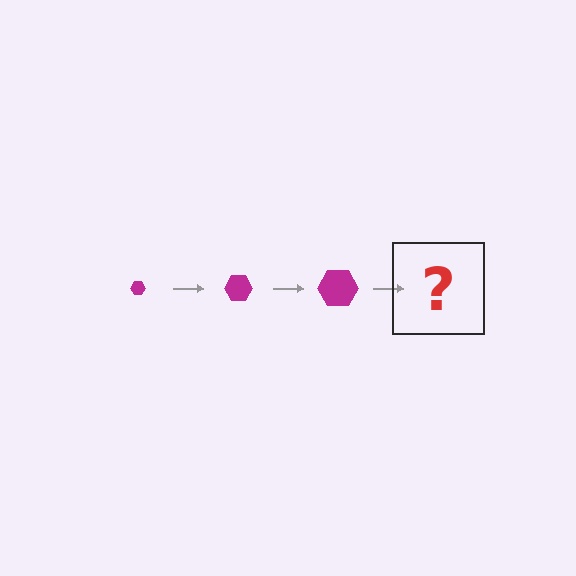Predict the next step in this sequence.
The next step is a magenta hexagon, larger than the previous one.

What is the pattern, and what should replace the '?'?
The pattern is that the hexagon gets progressively larger each step. The '?' should be a magenta hexagon, larger than the previous one.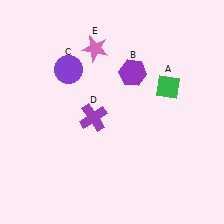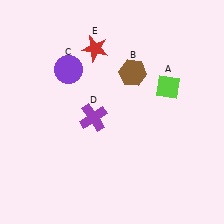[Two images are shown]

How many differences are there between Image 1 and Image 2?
There are 3 differences between the two images.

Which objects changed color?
A changed from green to lime. B changed from purple to brown. E changed from pink to red.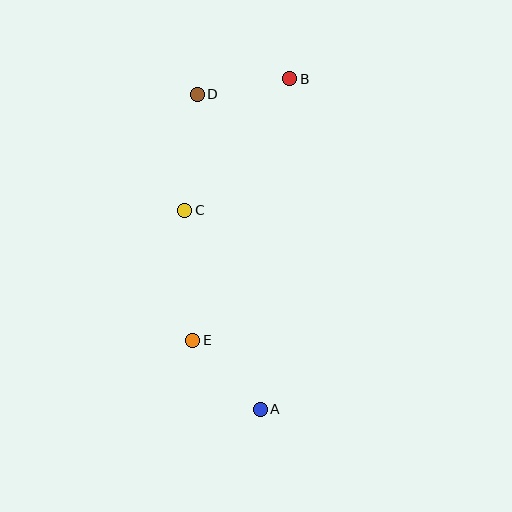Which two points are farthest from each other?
Points A and B are farthest from each other.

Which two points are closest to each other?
Points B and D are closest to each other.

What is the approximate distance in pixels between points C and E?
The distance between C and E is approximately 130 pixels.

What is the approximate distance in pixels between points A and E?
The distance between A and E is approximately 97 pixels.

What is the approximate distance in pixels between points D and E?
The distance between D and E is approximately 246 pixels.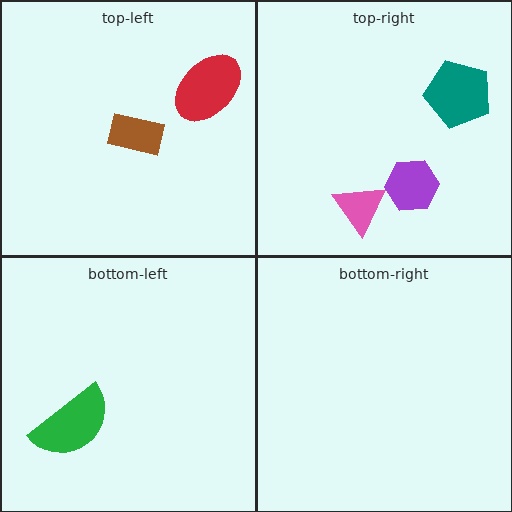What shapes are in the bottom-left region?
The green semicircle.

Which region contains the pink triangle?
The top-right region.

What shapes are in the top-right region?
The pink triangle, the teal pentagon, the purple hexagon.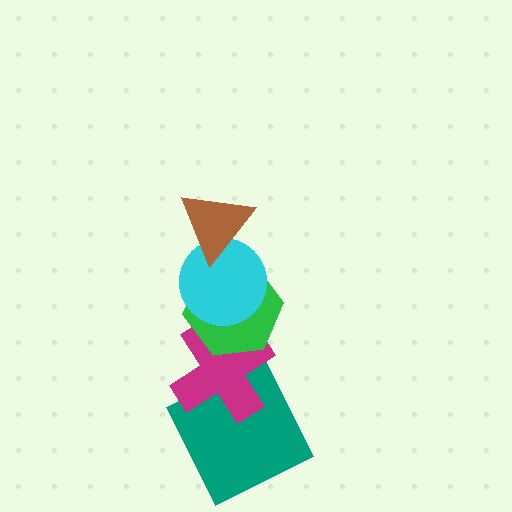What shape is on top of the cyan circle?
The brown triangle is on top of the cyan circle.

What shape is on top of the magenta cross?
The green hexagon is on top of the magenta cross.